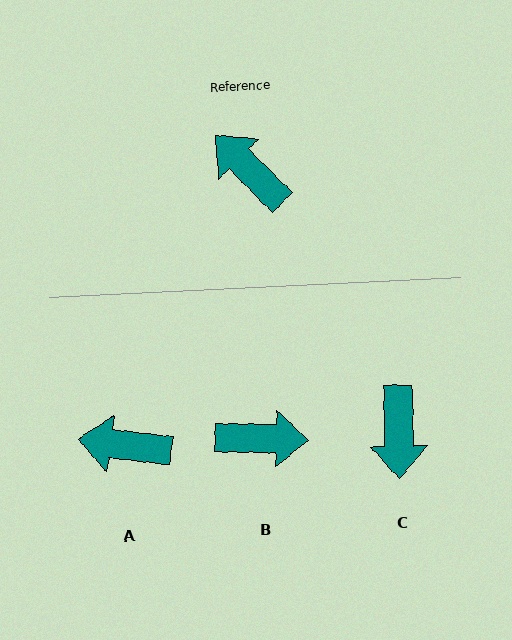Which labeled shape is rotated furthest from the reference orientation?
B, about 136 degrees away.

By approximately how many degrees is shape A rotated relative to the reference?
Approximately 38 degrees counter-clockwise.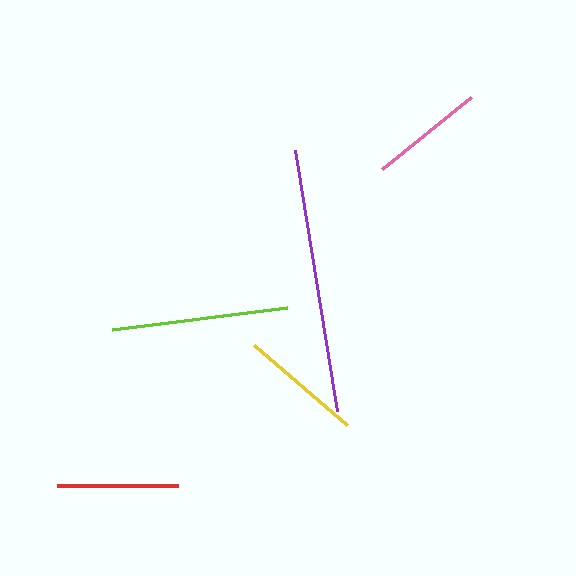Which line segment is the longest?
The purple line is the longest at approximately 264 pixels.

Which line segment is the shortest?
The pink line is the shortest at approximately 114 pixels.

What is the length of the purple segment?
The purple segment is approximately 264 pixels long.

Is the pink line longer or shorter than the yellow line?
The yellow line is longer than the pink line.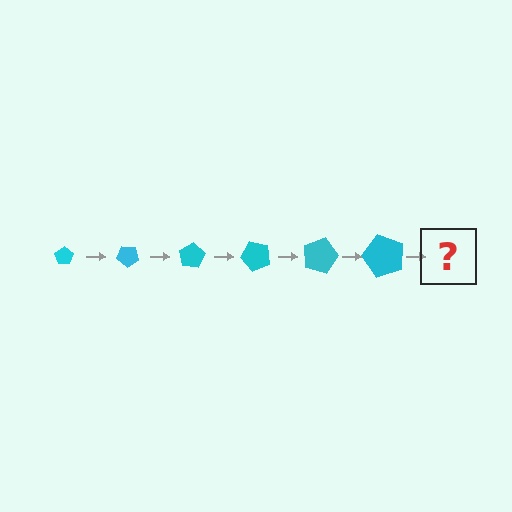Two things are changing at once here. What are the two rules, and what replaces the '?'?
The two rules are that the pentagon grows larger each step and it rotates 40 degrees each step. The '?' should be a pentagon, larger than the previous one and rotated 240 degrees from the start.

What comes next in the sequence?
The next element should be a pentagon, larger than the previous one and rotated 240 degrees from the start.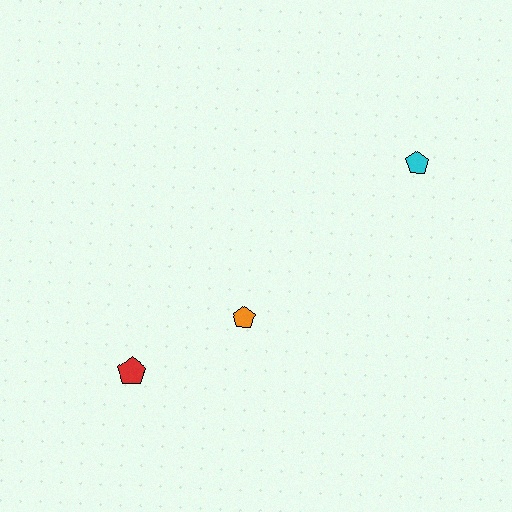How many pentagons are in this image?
There are 3 pentagons.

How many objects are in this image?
There are 3 objects.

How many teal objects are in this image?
There are no teal objects.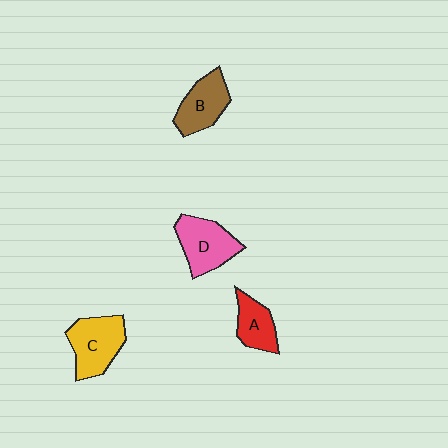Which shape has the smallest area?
Shape A (red).